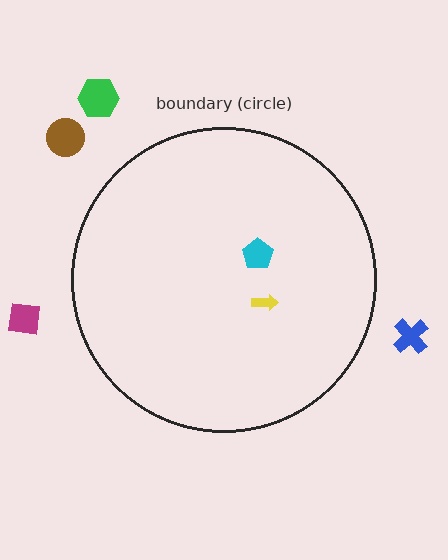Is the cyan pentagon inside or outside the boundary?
Inside.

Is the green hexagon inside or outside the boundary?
Outside.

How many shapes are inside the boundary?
2 inside, 4 outside.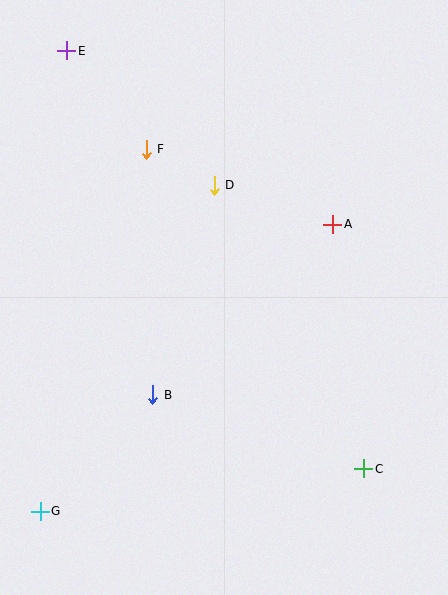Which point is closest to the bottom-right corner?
Point C is closest to the bottom-right corner.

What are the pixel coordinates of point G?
Point G is at (40, 511).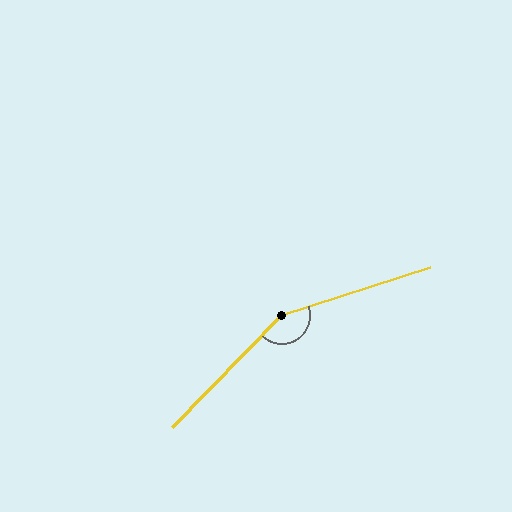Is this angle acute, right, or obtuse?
It is obtuse.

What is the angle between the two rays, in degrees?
Approximately 152 degrees.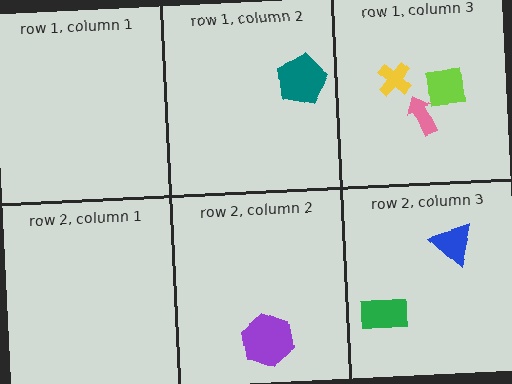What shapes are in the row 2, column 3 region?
The blue triangle, the green rectangle.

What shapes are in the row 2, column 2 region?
The purple hexagon.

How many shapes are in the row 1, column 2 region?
1.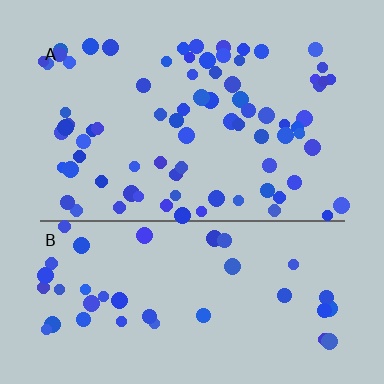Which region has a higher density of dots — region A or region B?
A (the top).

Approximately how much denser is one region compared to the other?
Approximately 1.9× — region A over region B.